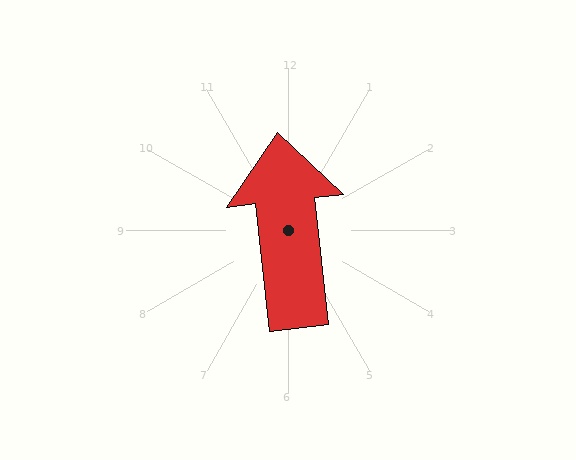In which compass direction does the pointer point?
North.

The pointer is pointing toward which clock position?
Roughly 12 o'clock.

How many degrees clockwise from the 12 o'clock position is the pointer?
Approximately 354 degrees.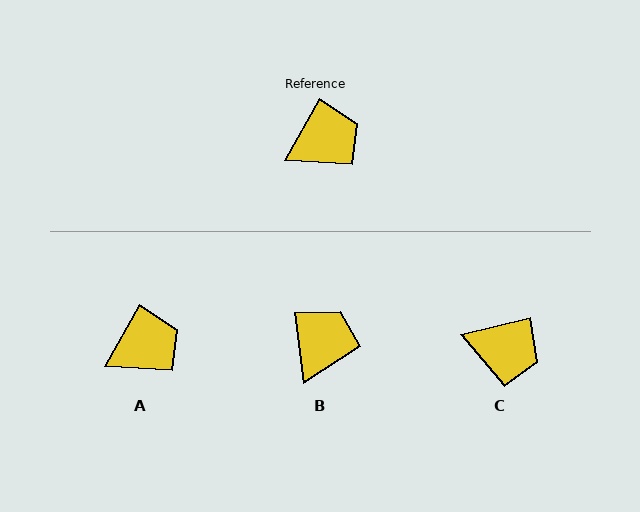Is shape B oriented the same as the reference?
No, it is off by about 36 degrees.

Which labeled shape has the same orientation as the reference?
A.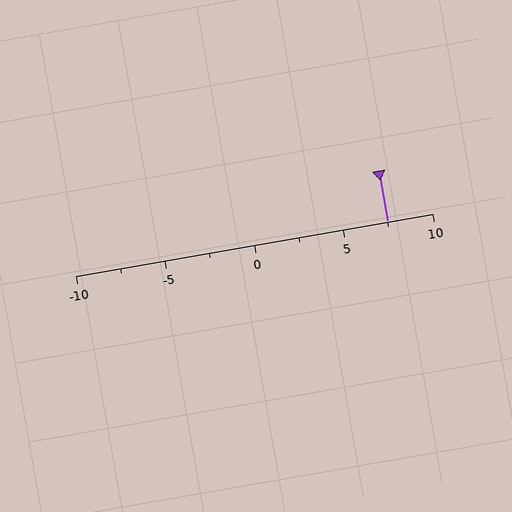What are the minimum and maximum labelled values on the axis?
The axis runs from -10 to 10.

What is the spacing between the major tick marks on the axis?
The major ticks are spaced 5 apart.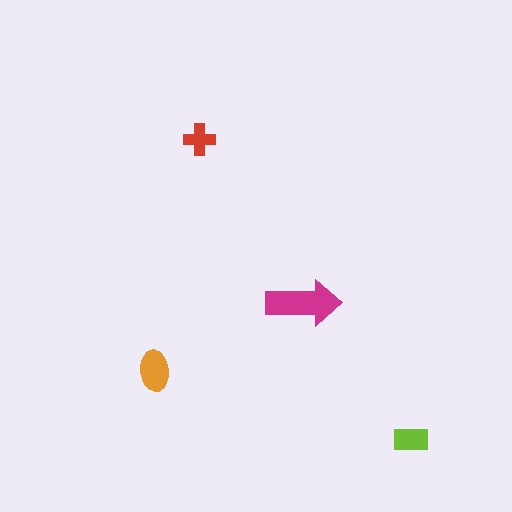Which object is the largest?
The magenta arrow.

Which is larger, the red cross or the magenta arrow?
The magenta arrow.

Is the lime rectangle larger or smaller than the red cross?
Larger.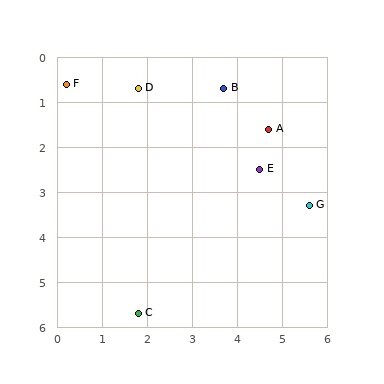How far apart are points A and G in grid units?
Points A and G are about 1.9 grid units apart.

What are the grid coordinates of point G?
Point G is at approximately (5.6, 3.3).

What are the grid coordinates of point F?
Point F is at approximately (0.2, 0.6).